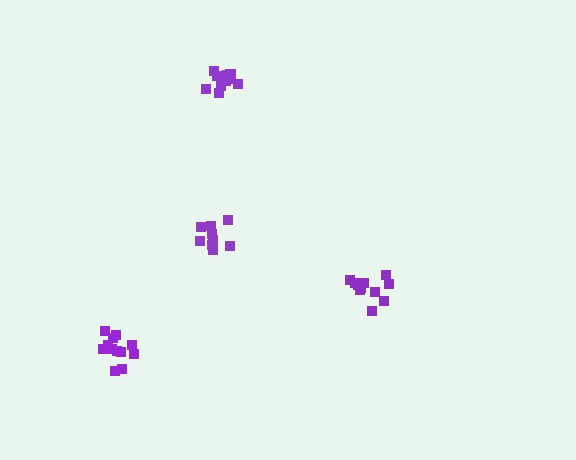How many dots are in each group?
Group 1: 12 dots, Group 2: 9 dots, Group 3: 11 dots, Group 4: 10 dots (42 total).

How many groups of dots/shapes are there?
There are 4 groups.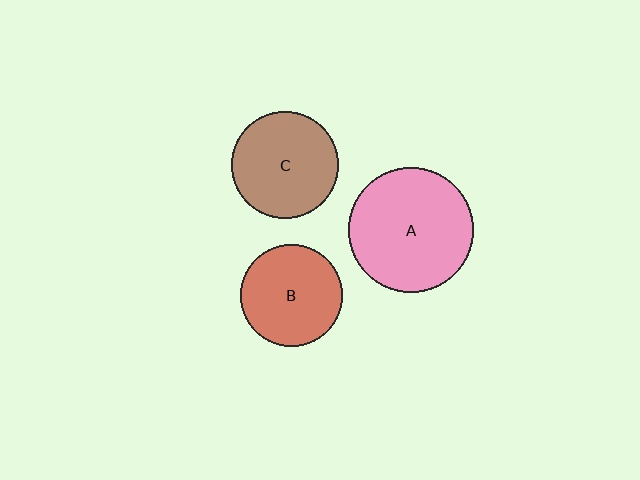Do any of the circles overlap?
No, none of the circles overlap.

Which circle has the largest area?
Circle A (pink).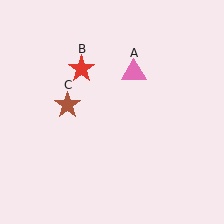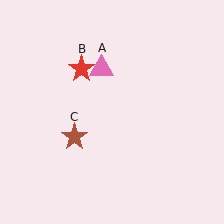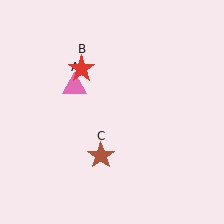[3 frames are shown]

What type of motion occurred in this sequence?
The pink triangle (object A), brown star (object C) rotated counterclockwise around the center of the scene.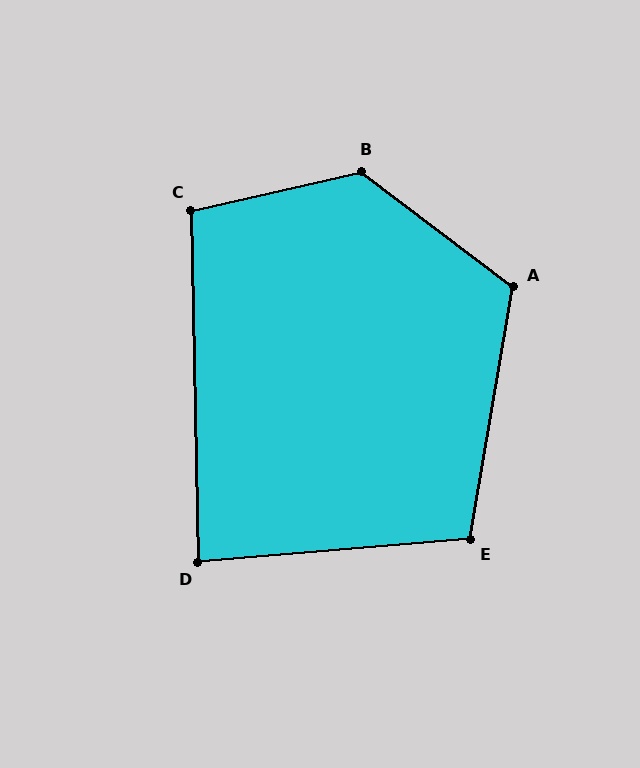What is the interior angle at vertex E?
Approximately 104 degrees (obtuse).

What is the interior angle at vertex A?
Approximately 118 degrees (obtuse).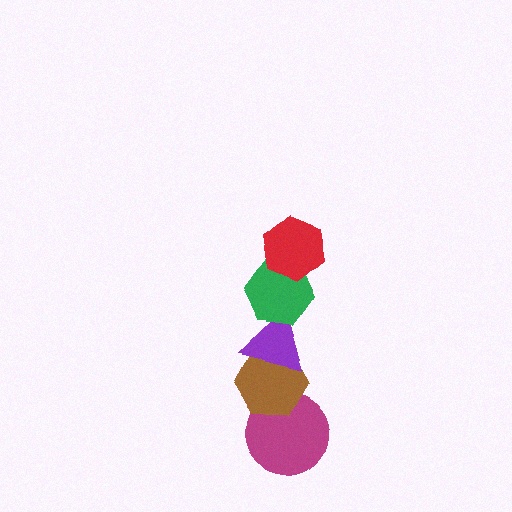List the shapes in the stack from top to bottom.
From top to bottom: the red hexagon, the green hexagon, the purple triangle, the brown hexagon, the magenta circle.